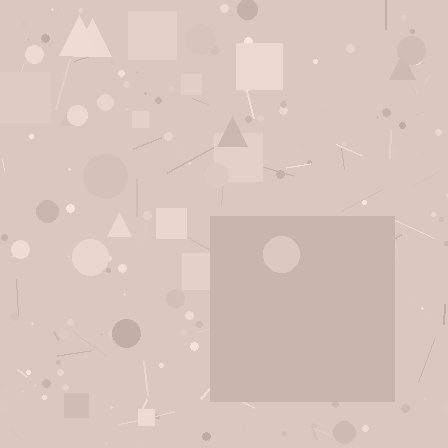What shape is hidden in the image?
A square is hidden in the image.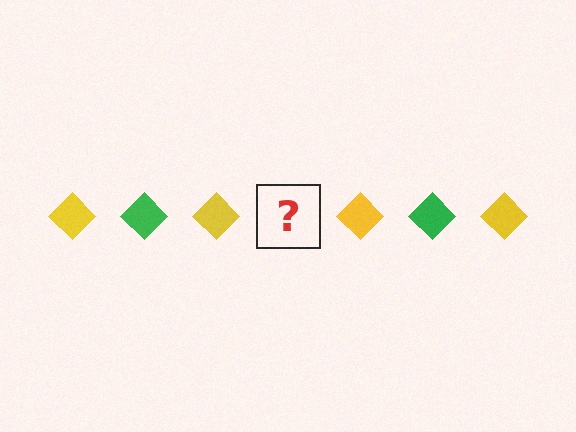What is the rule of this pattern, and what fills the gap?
The rule is that the pattern cycles through yellow, green diamonds. The gap should be filled with a green diamond.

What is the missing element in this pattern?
The missing element is a green diamond.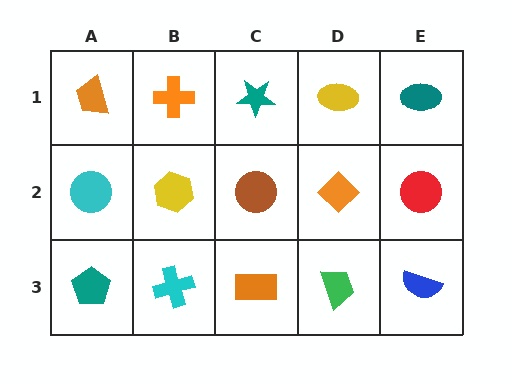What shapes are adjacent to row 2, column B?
An orange cross (row 1, column B), a cyan cross (row 3, column B), a cyan circle (row 2, column A), a brown circle (row 2, column C).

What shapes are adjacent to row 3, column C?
A brown circle (row 2, column C), a cyan cross (row 3, column B), a green trapezoid (row 3, column D).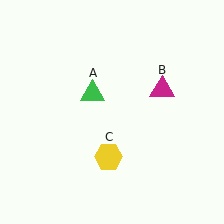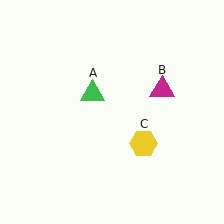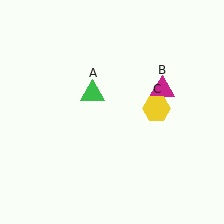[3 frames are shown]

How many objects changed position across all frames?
1 object changed position: yellow hexagon (object C).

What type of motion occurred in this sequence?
The yellow hexagon (object C) rotated counterclockwise around the center of the scene.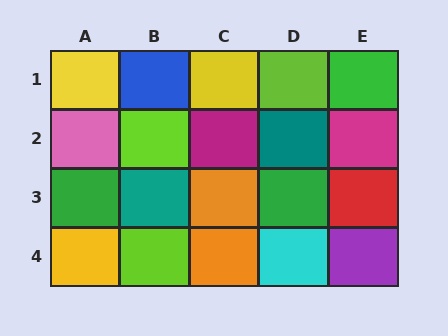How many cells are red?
1 cell is red.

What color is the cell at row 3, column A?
Green.